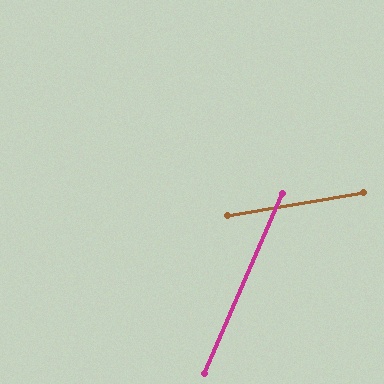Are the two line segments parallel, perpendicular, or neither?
Neither parallel nor perpendicular — they differ by about 57°.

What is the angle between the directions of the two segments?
Approximately 57 degrees.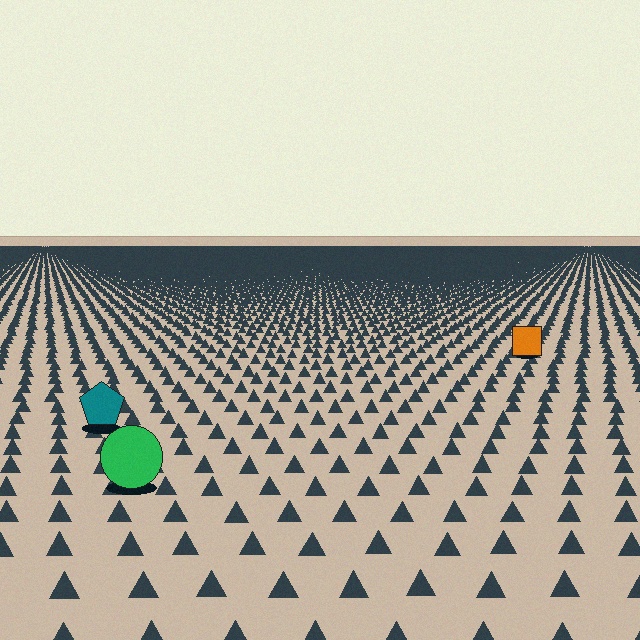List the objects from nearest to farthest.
From nearest to farthest: the green circle, the teal pentagon, the orange square.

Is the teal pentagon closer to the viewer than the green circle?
No. The green circle is closer — you can tell from the texture gradient: the ground texture is coarser near it.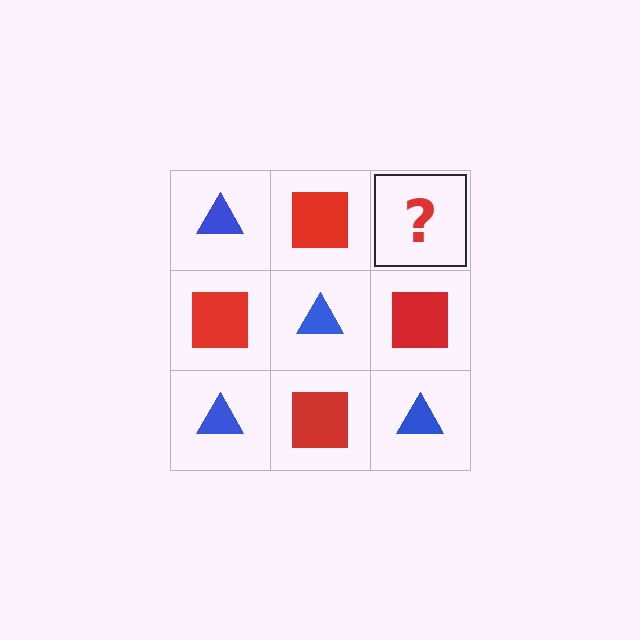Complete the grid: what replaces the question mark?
The question mark should be replaced with a blue triangle.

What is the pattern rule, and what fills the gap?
The rule is that it alternates blue triangle and red square in a checkerboard pattern. The gap should be filled with a blue triangle.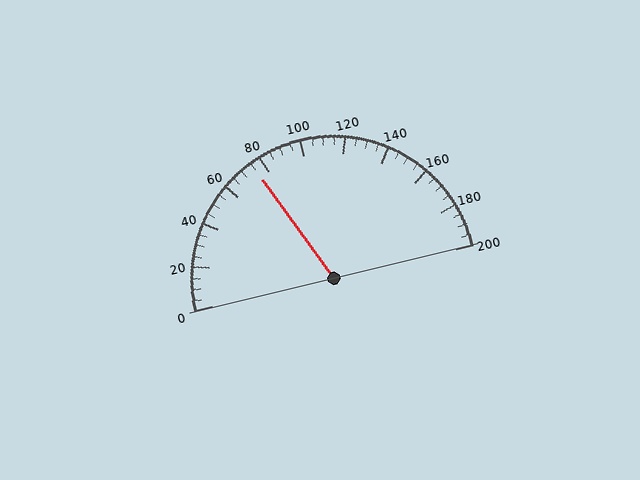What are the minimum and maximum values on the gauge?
The gauge ranges from 0 to 200.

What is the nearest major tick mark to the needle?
The nearest major tick mark is 80.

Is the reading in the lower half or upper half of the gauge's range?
The reading is in the lower half of the range (0 to 200).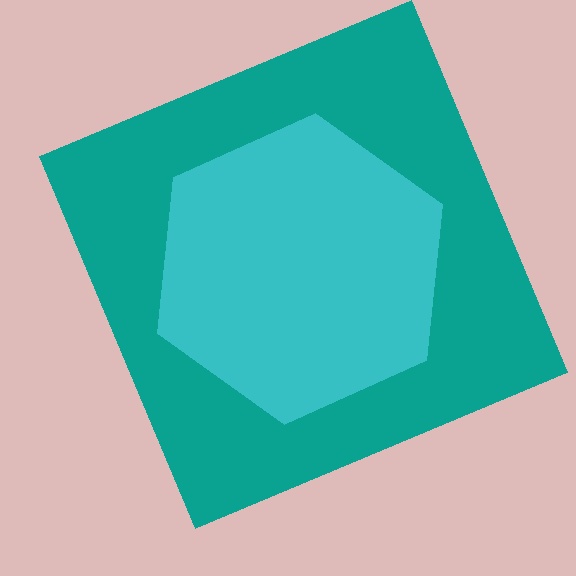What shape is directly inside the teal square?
The cyan hexagon.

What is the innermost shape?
The cyan hexagon.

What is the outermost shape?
The teal square.